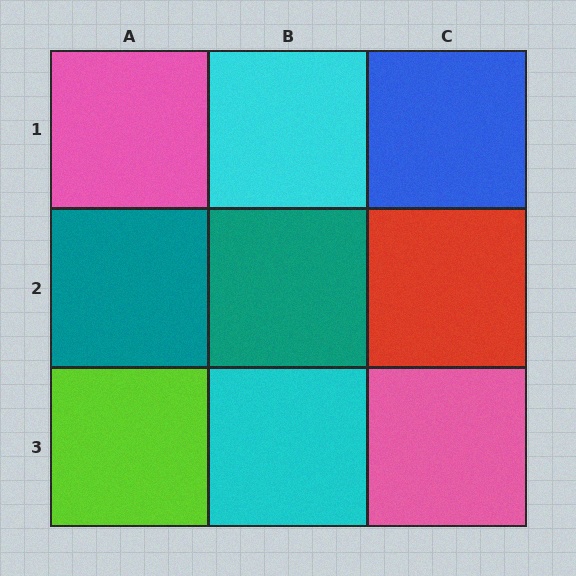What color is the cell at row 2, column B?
Teal.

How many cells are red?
1 cell is red.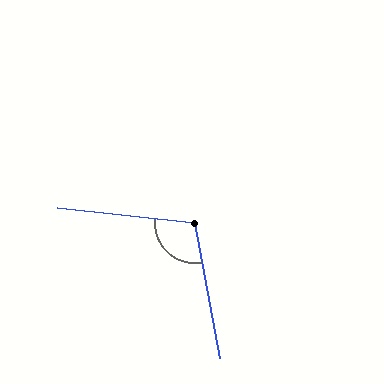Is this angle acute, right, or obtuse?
It is obtuse.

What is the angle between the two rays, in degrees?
Approximately 106 degrees.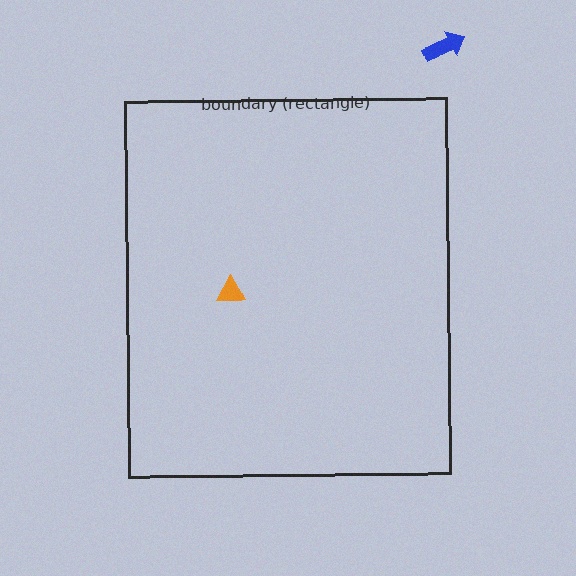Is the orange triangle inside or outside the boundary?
Inside.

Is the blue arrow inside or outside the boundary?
Outside.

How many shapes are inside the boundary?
1 inside, 1 outside.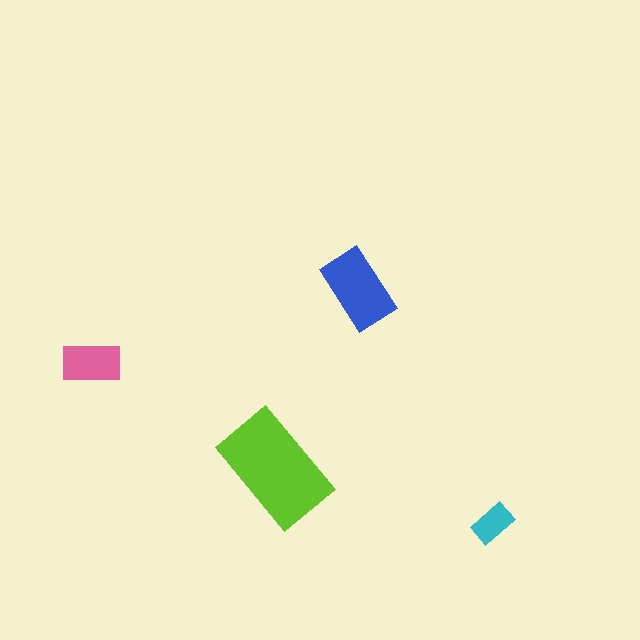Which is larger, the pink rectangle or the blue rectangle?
The blue one.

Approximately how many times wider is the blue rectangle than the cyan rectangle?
About 2 times wider.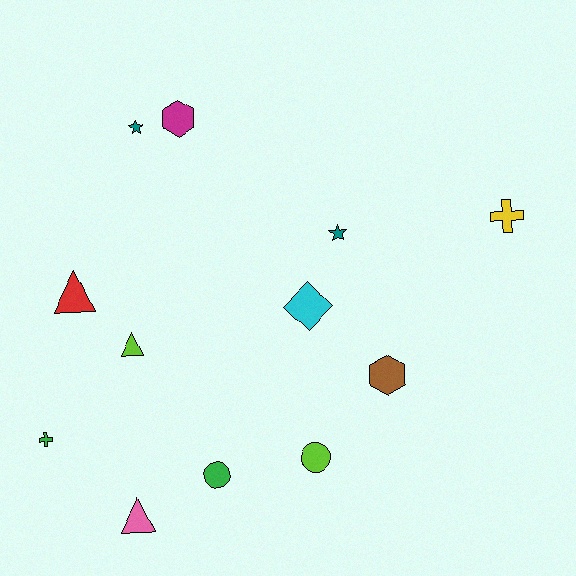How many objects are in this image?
There are 12 objects.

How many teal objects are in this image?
There are 2 teal objects.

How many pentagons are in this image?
There are no pentagons.